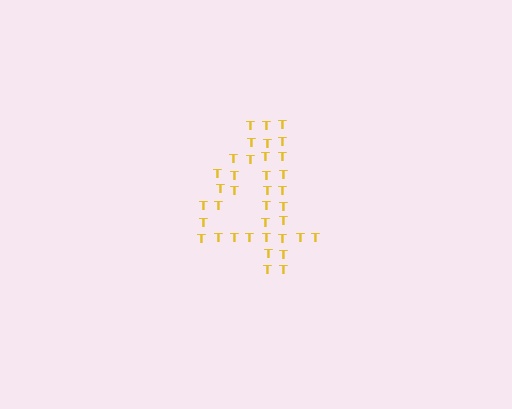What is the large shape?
The large shape is the digit 4.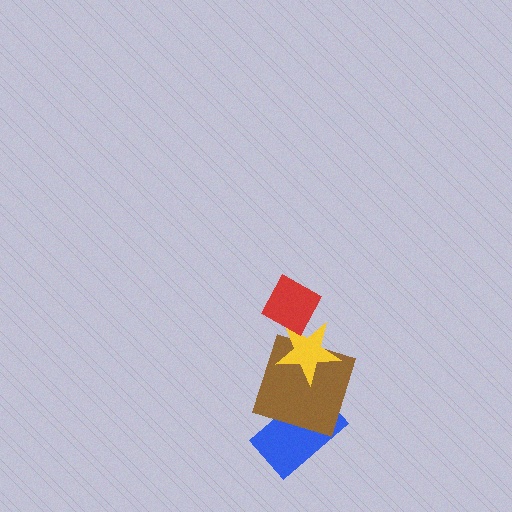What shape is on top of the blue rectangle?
The brown square is on top of the blue rectangle.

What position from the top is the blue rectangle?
The blue rectangle is 4th from the top.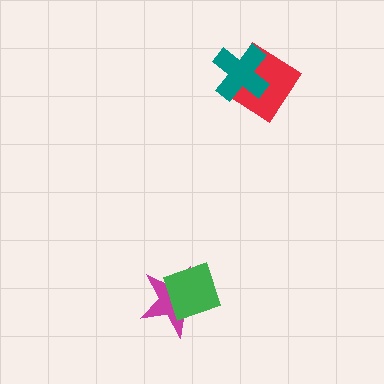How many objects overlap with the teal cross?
1 object overlaps with the teal cross.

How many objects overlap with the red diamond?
1 object overlaps with the red diamond.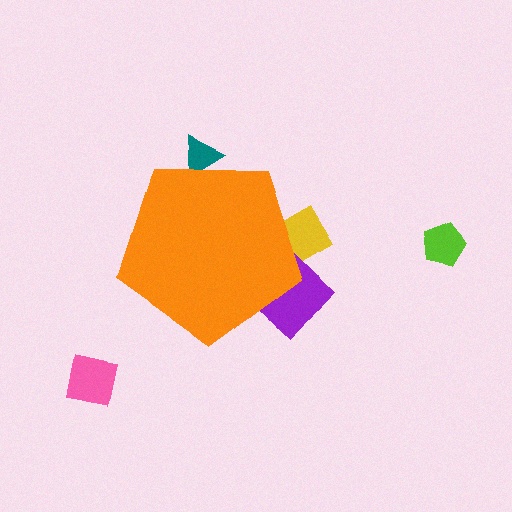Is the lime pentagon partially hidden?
No, the lime pentagon is fully visible.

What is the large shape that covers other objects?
An orange pentagon.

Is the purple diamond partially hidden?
Yes, the purple diamond is partially hidden behind the orange pentagon.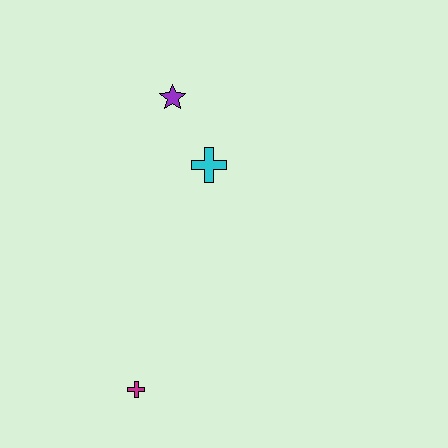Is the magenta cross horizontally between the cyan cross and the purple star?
No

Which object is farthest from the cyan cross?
The magenta cross is farthest from the cyan cross.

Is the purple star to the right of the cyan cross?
No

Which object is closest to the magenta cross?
The cyan cross is closest to the magenta cross.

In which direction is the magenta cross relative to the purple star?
The magenta cross is below the purple star.